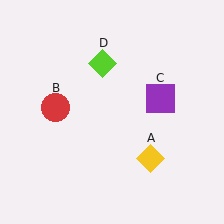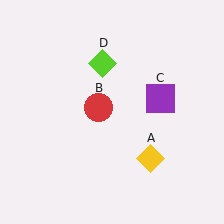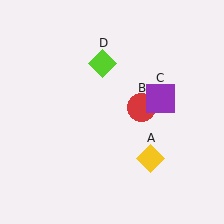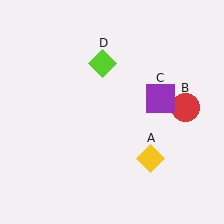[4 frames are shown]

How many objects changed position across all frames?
1 object changed position: red circle (object B).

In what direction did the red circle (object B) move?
The red circle (object B) moved right.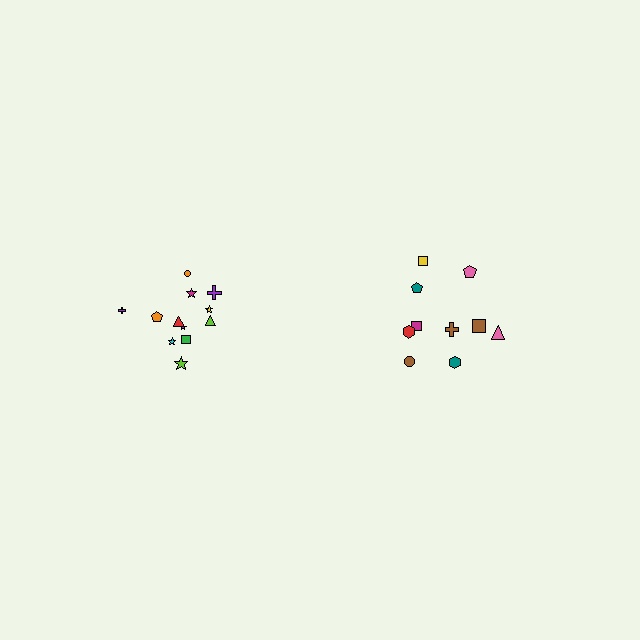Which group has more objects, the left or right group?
The left group.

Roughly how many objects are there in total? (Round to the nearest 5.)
Roughly 20 objects in total.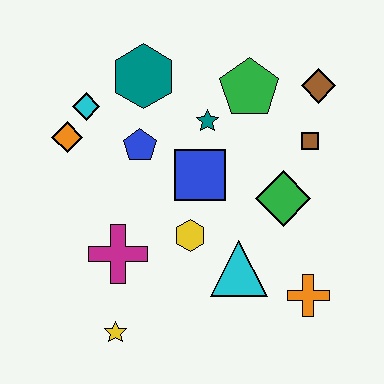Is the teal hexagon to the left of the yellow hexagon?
Yes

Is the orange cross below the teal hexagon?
Yes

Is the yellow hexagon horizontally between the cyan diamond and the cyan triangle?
Yes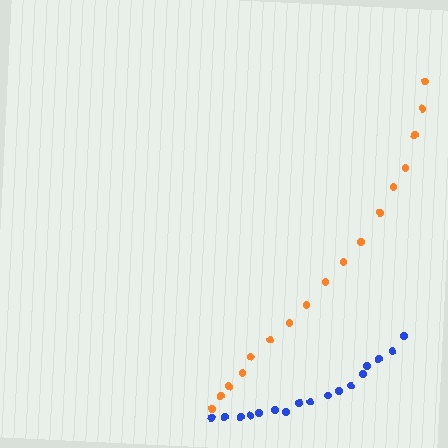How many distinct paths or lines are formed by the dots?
There are 2 distinct paths.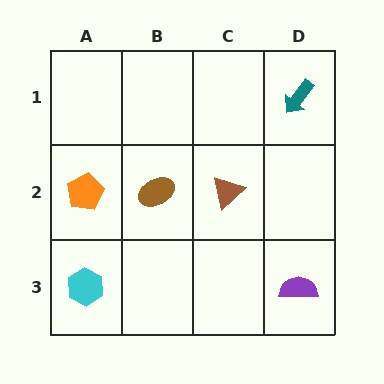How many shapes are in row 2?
3 shapes.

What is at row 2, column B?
A brown ellipse.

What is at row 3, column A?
A cyan hexagon.